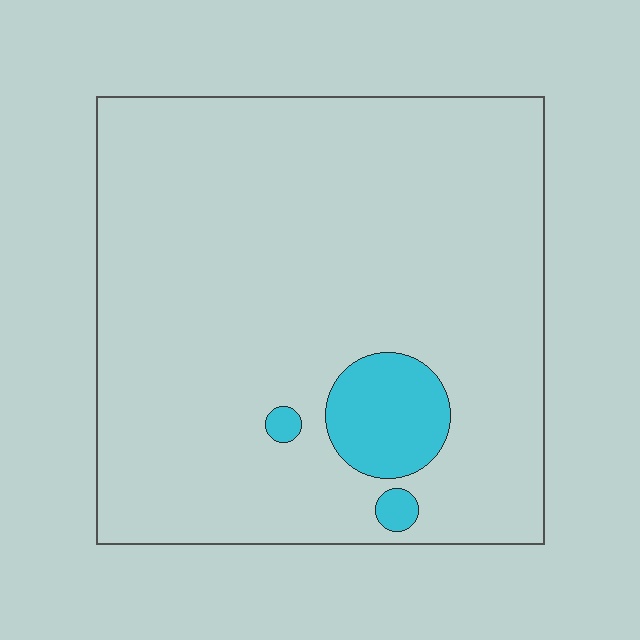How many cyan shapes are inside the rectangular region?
3.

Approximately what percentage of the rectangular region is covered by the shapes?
Approximately 10%.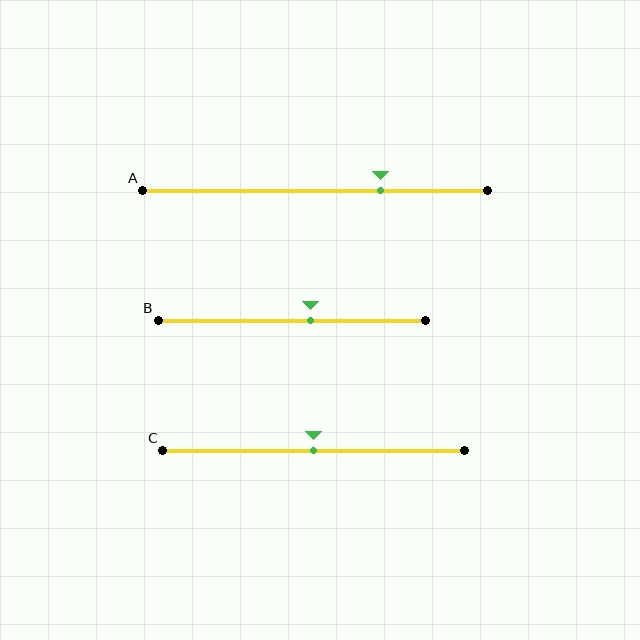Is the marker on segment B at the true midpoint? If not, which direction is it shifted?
No, the marker on segment B is shifted to the right by about 7% of the segment length.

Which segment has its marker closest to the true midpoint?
Segment C has its marker closest to the true midpoint.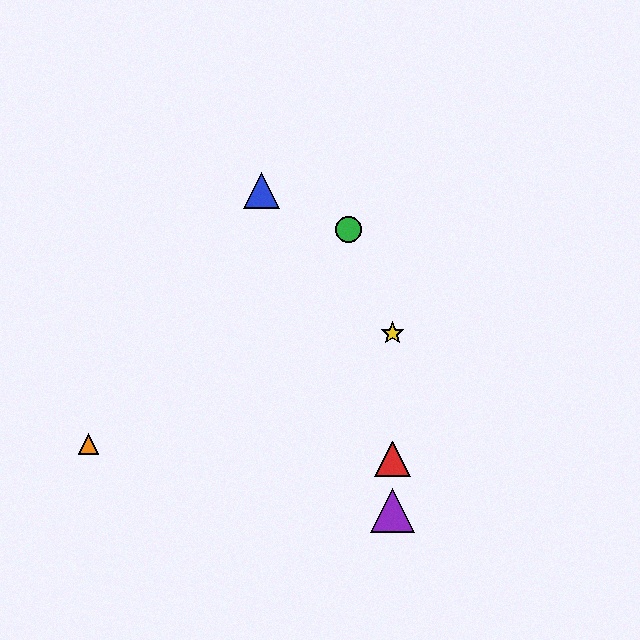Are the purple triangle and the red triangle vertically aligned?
Yes, both are at x≈392.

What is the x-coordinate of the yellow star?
The yellow star is at x≈392.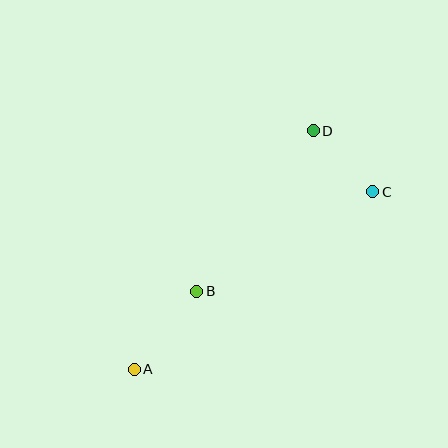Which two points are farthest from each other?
Points A and D are farthest from each other.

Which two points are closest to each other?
Points C and D are closest to each other.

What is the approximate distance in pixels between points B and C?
The distance between B and C is approximately 202 pixels.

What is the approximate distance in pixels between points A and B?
The distance between A and B is approximately 100 pixels.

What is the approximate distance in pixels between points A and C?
The distance between A and C is approximately 297 pixels.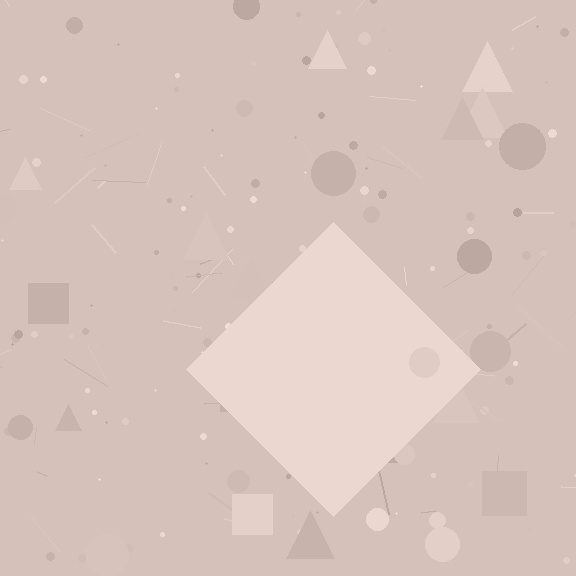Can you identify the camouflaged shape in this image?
The camouflaged shape is a diamond.